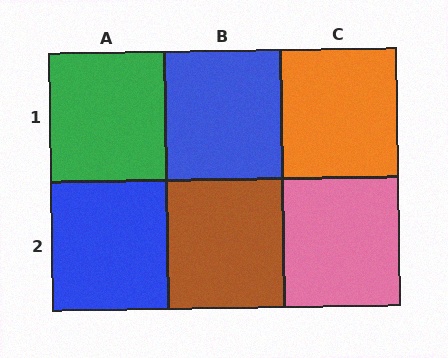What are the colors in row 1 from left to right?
Green, blue, orange.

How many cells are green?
1 cell is green.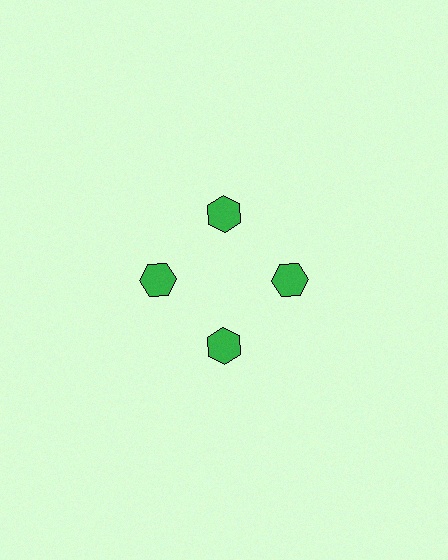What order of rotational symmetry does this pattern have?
This pattern has 4-fold rotational symmetry.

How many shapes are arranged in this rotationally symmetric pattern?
There are 4 shapes, arranged in 4 groups of 1.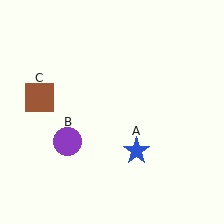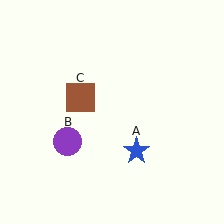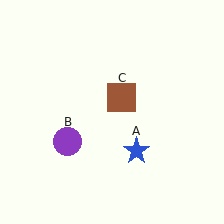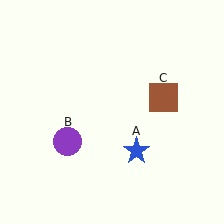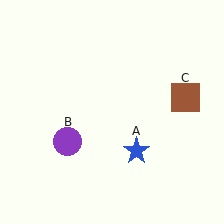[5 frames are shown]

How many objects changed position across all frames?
1 object changed position: brown square (object C).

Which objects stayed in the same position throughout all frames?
Blue star (object A) and purple circle (object B) remained stationary.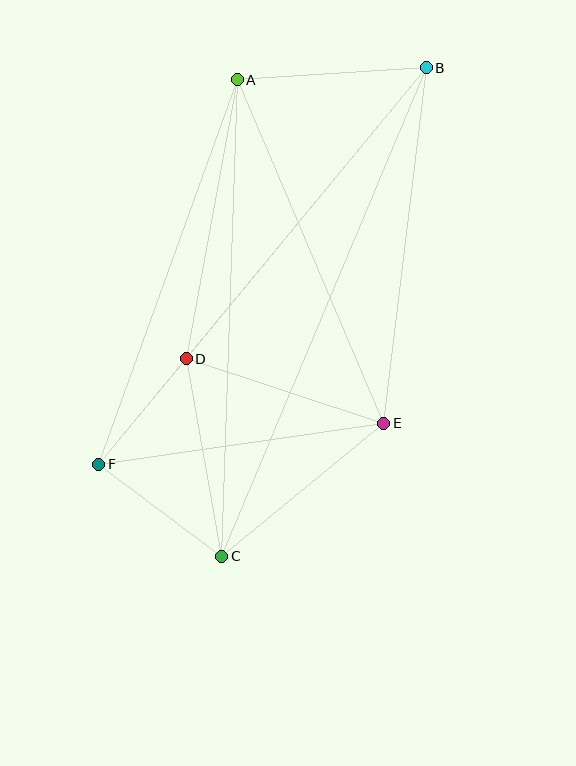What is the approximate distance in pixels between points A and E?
The distance between A and E is approximately 373 pixels.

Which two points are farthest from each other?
Points B and C are farthest from each other.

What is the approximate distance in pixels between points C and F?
The distance between C and F is approximately 153 pixels.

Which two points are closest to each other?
Points D and F are closest to each other.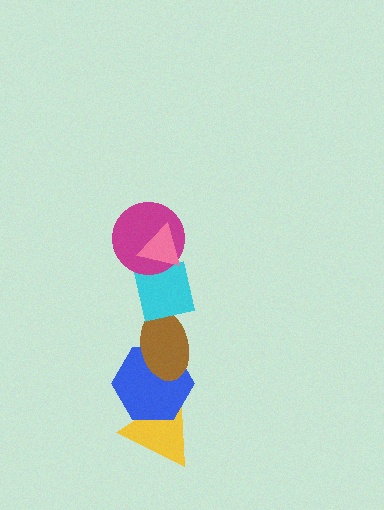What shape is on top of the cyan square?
The magenta circle is on top of the cyan square.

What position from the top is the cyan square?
The cyan square is 3rd from the top.